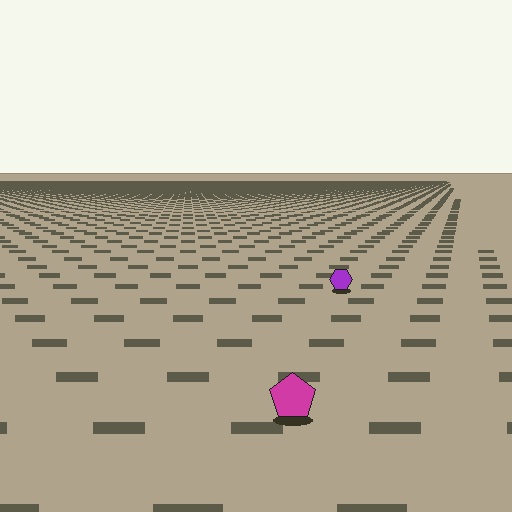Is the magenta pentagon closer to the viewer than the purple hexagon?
Yes. The magenta pentagon is closer — you can tell from the texture gradient: the ground texture is coarser near it.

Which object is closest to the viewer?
The magenta pentagon is closest. The texture marks near it are larger and more spread out.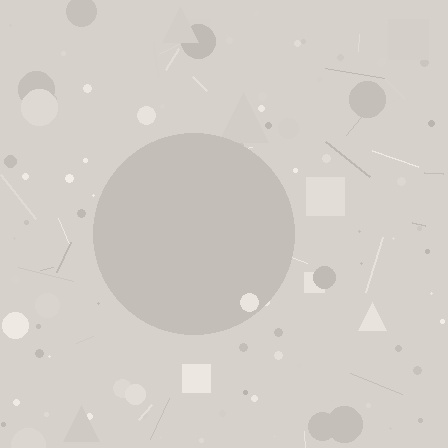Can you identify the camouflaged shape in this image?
The camouflaged shape is a circle.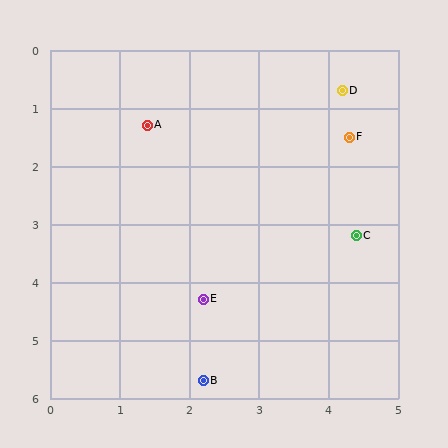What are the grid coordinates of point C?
Point C is at approximately (4.4, 3.2).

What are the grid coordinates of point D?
Point D is at approximately (4.2, 0.7).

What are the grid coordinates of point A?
Point A is at approximately (1.4, 1.3).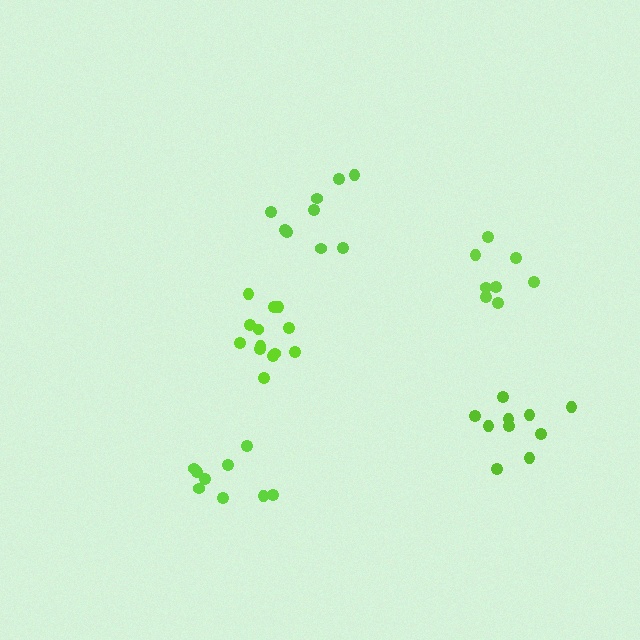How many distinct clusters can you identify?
There are 5 distinct clusters.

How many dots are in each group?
Group 1: 8 dots, Group 2: 9 dots, Group 3: 13 dots, Group 4: 9 dots, Group 5: 10 dots (49 total).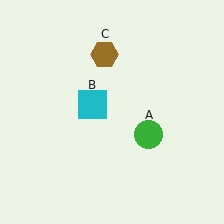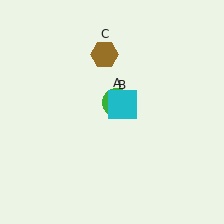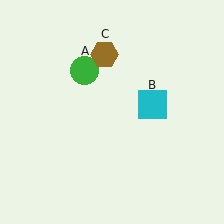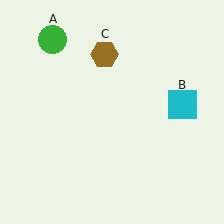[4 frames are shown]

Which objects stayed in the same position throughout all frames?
Brown hexagon (object C) remained stationary.